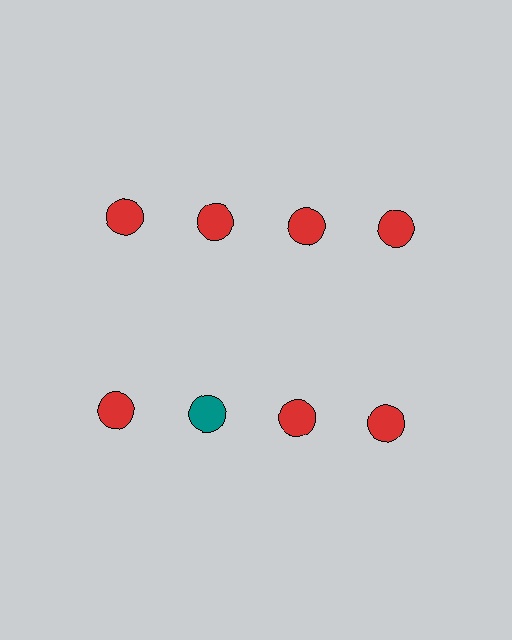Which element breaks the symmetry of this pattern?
The teal circle in the second row, second from left column breaks the symmetry. All other shapes are red circles.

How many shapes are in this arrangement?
There are 8 shapes arranged in a grid pattern.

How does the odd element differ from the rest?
It has a different color: teal instead of red.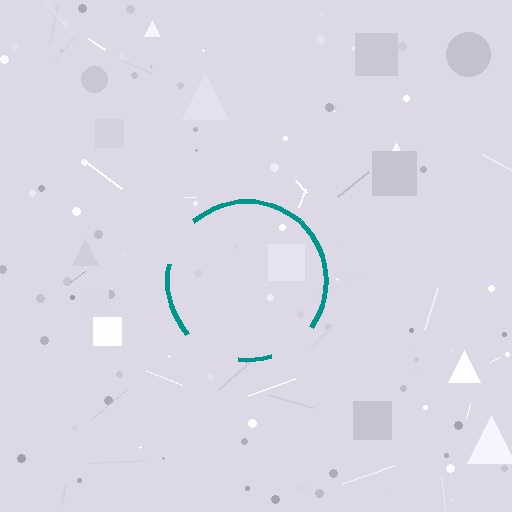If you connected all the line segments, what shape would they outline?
They would outline a circle.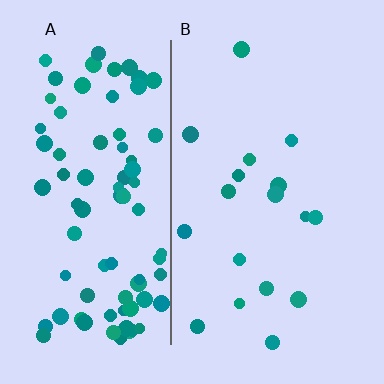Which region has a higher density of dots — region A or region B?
A (the left).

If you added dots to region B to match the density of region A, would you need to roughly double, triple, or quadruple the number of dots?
Approximately quadruple.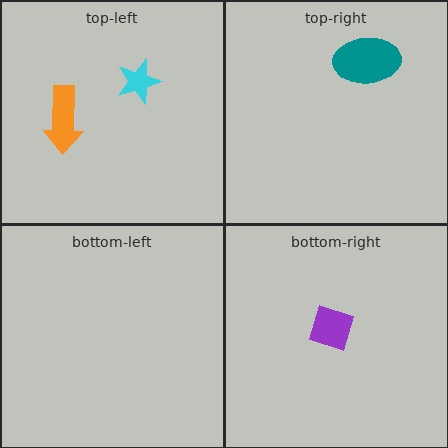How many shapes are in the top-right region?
1.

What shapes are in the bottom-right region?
The purple diamond.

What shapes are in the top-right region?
The teal ellipse.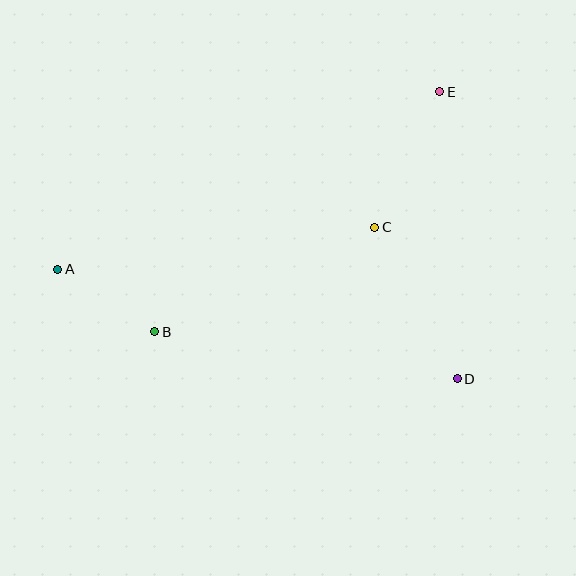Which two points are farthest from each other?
Points A and E are farthest from each other.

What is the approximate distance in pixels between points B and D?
The distance between B and D is approximately 306 pixels.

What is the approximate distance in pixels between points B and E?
The distance between B and E is approximately 373 pixels.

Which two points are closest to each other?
Points A and B are closest to each other.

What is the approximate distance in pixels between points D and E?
The distance between D and E is approximately 288 pixels.